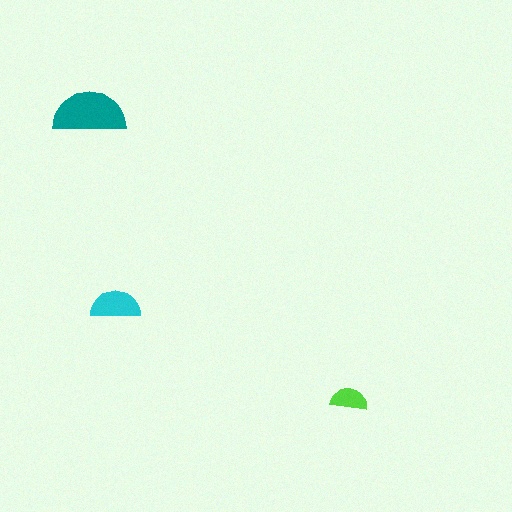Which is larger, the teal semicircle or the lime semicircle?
The teal one.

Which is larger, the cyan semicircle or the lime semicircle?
The cyan one.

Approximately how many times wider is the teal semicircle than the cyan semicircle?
About 1.5 times wider.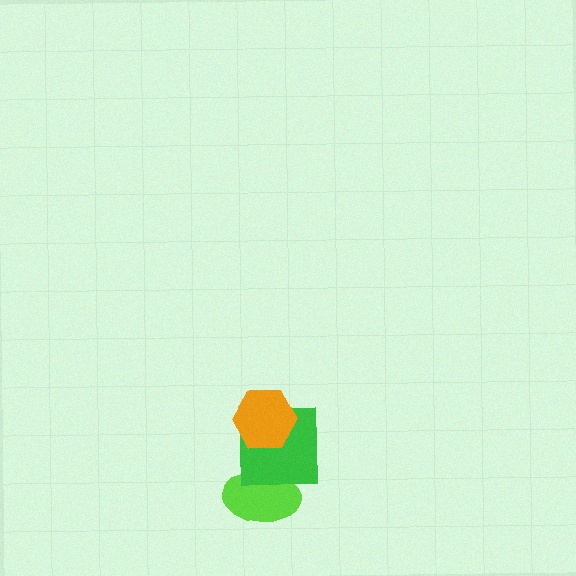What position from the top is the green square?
The green square is 2nd from the top.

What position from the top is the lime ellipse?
The lime ellipse is 3rd from the top.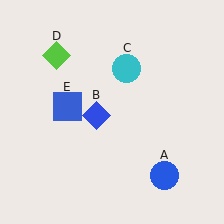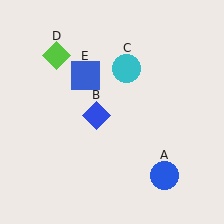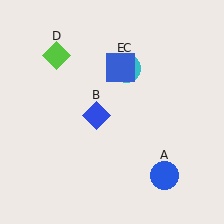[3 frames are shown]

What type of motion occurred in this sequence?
The blue square (object E) rotated clockwise around the center of the scene.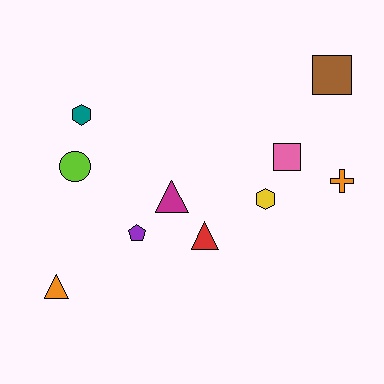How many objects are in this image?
There are 10 objects.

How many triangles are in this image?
There are 3 triangles.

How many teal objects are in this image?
There is 1 teal object.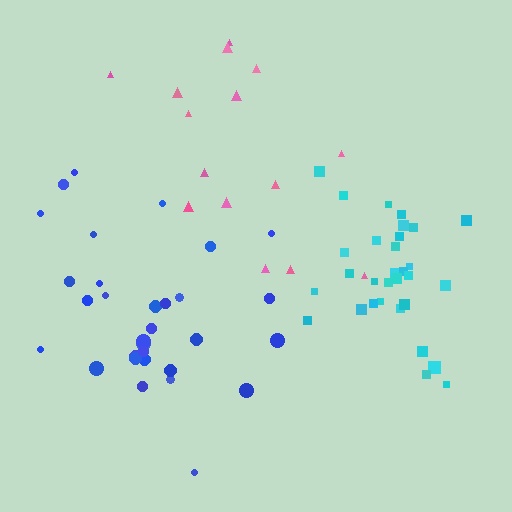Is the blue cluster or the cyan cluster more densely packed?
Cyan.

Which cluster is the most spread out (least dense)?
Pink.